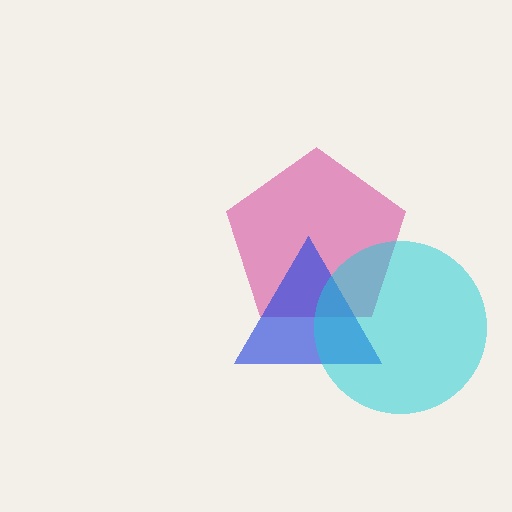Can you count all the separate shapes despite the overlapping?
Yes, there are 3 separate shapes.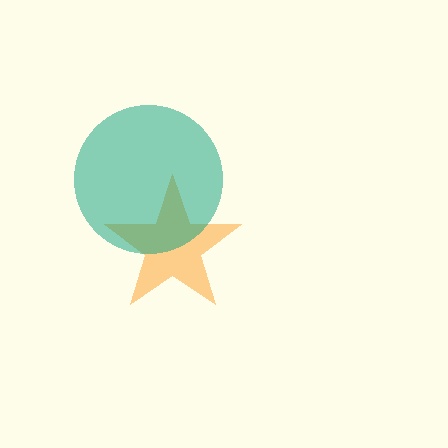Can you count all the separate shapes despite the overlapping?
Yes, there are 2 separate shapes.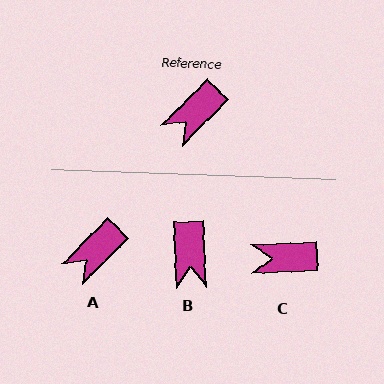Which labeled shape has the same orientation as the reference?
A.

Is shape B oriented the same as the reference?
No, it is off by about 48 degrees.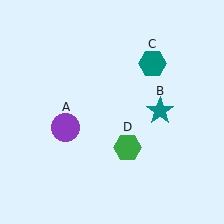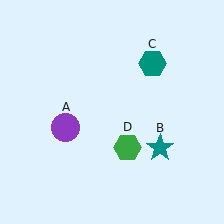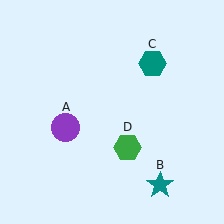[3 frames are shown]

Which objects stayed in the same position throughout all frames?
Purple circle (object A) and teal hexagon (object C) and green hexagon (object D) remained stationary.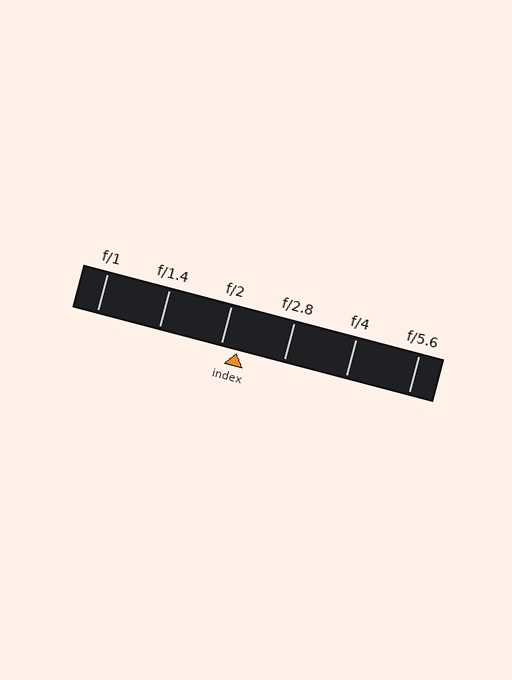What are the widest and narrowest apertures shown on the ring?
The widest aperture shown is f/1 and the narrowest is f/5.6.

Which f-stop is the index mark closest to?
The index mark is closest to f/2.